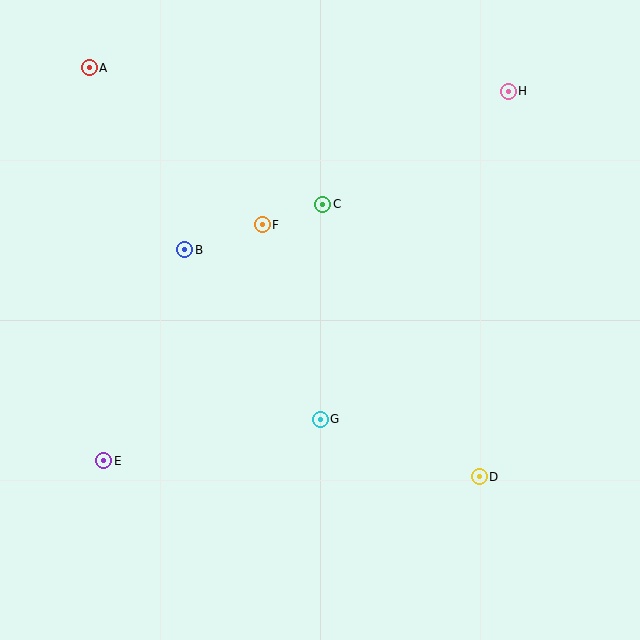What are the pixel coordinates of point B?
Point B is at (185, 250).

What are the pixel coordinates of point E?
Point E is at (104, 461).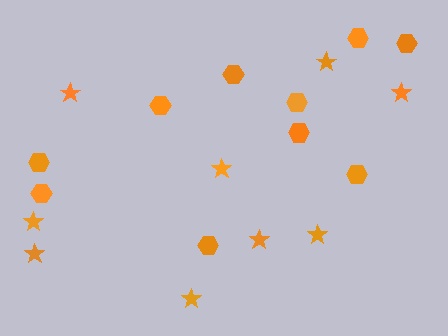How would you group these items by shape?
There are 2 groups: one group of stars (9) and one group of hexagons (10).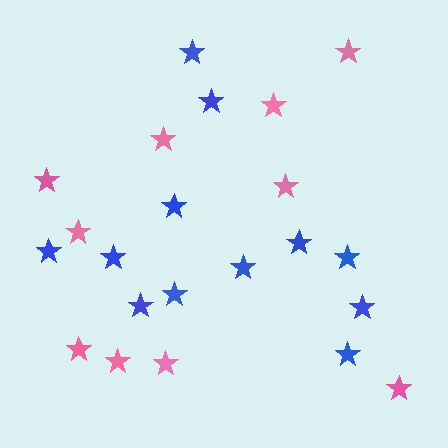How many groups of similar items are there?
There are 2 groups: one group of blue stars (12) and one group of pink stars (10).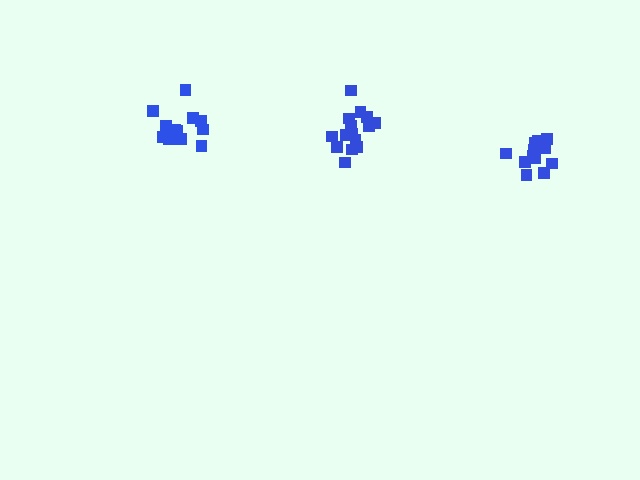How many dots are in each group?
Group 1: 13 dots, Group 2: 15 dots, Group 3: 13 dots (41 total).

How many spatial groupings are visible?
There are 3 spatial groupings.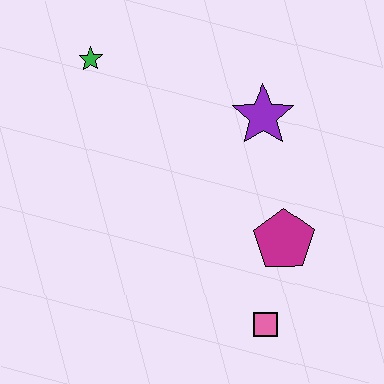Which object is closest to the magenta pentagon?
The pink square is closest to the magenta pentagon.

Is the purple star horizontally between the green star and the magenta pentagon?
Yes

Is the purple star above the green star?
No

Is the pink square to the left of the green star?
No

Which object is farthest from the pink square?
The green star is farthest from the pink square.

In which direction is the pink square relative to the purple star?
The pink square is below the purple star.